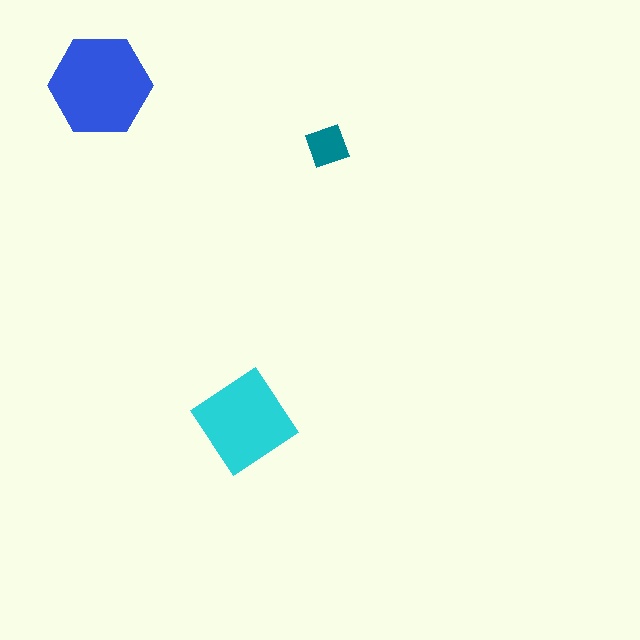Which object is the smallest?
The teal square.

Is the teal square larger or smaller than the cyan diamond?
Smaller.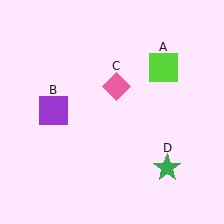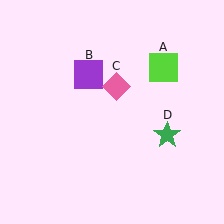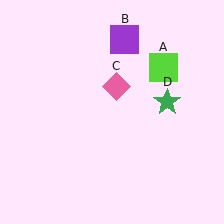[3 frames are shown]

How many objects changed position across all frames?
2 objects changed position: purple square (object B), green star (object D).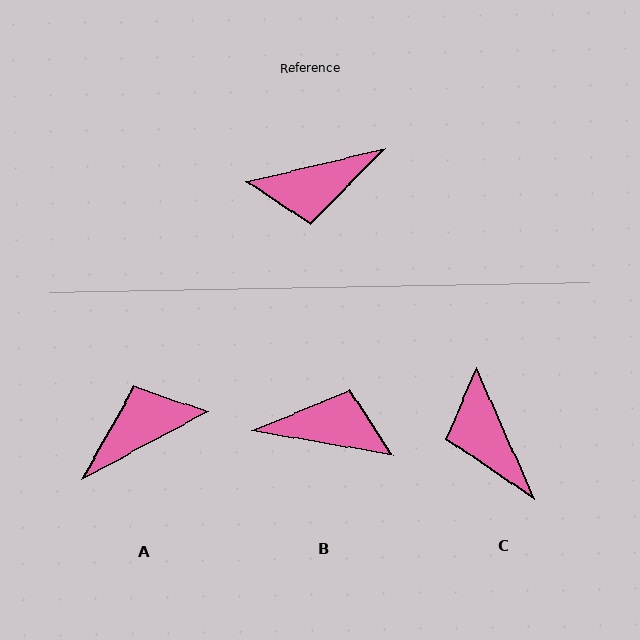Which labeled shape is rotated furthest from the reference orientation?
A, about 165 degrees away.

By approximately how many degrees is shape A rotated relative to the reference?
Approximately 165 degrees clockwise.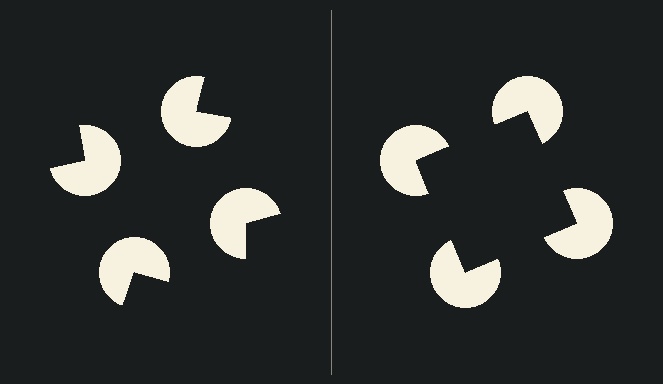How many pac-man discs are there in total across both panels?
8 — 4 on each side.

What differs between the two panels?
The pac-man discs are positioned identically on both sides; only the wedge orientations differ. On the right they align to a square; on the left they are misaligned.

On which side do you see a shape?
An illusory square appears on the right side. On the left side the wedge cuts are rotated, so no coherent shape forms.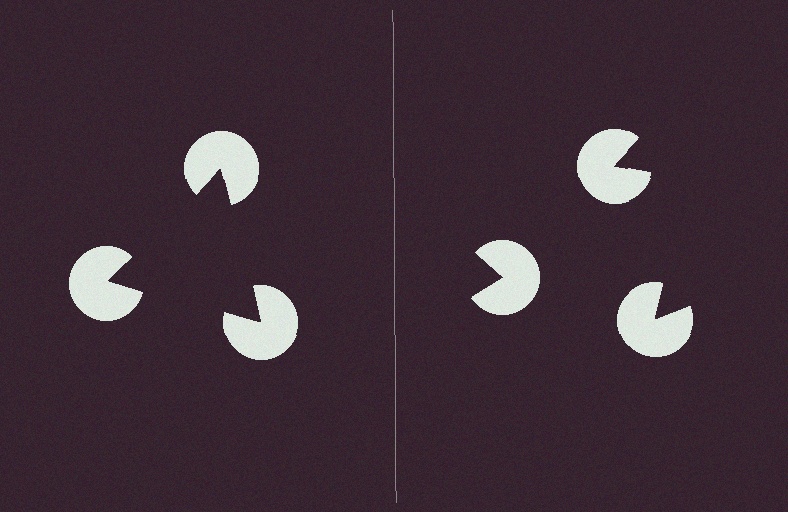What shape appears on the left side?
An illusory triangle.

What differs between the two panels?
The pac-man discs are positioned identically on both sides; only the wedge orientations differ. On the left they align to a triangle; on the right they are misaligned.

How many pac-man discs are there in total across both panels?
6 — 3 on each side.